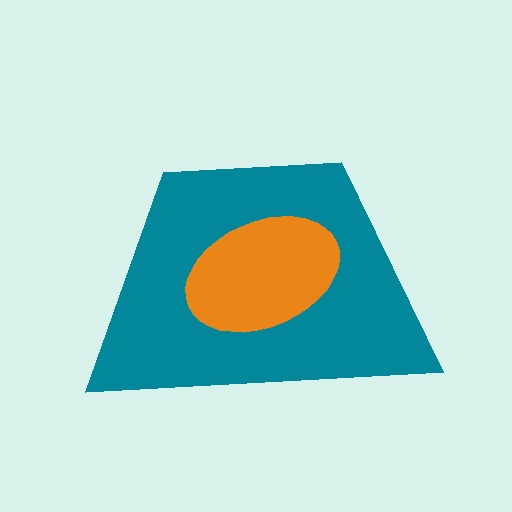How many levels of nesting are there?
2.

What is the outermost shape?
The teal trapezoid.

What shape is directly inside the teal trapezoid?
The orange ellipse.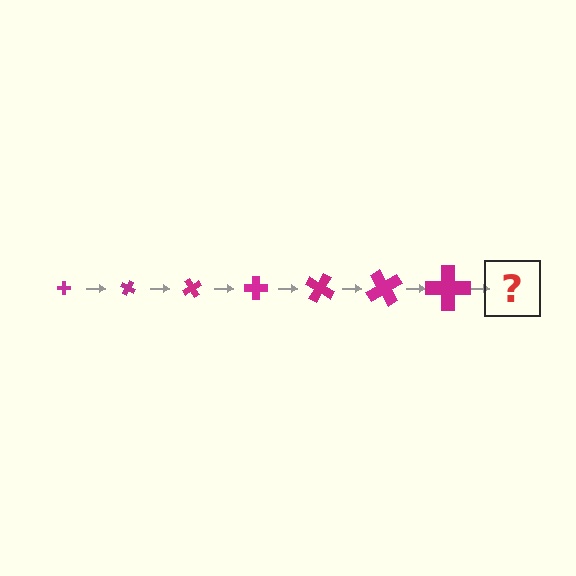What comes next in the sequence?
The next element should be a cross, larger than the previous one and rotated 210 degrees from the start.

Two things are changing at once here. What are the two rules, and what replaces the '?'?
The two rules are that the cross grows larger each step and it rotates 30 degrees each step. The '?' should be a cross, larger than the previous one and rotated 210 degrees from the start.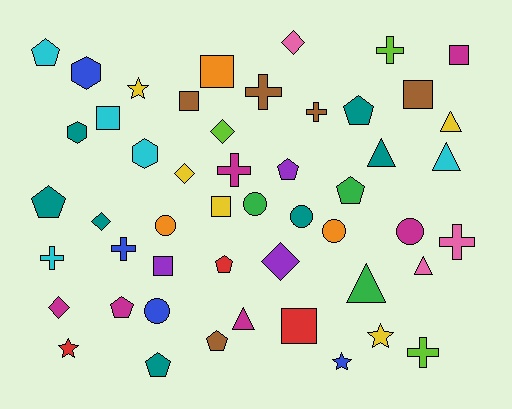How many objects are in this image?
There are 50 objects.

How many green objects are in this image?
There are 3 green objects.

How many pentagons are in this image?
There are 9 pentagons.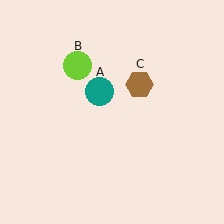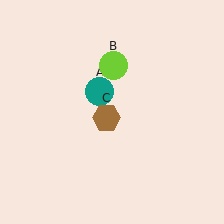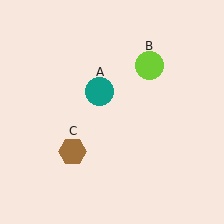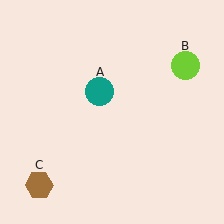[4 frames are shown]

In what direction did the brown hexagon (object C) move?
The brown hexagon (object C) moved down and to the left.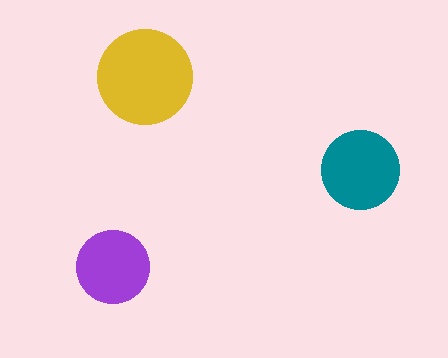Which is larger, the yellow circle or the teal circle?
The yellow one.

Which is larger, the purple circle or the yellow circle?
The yellow one.